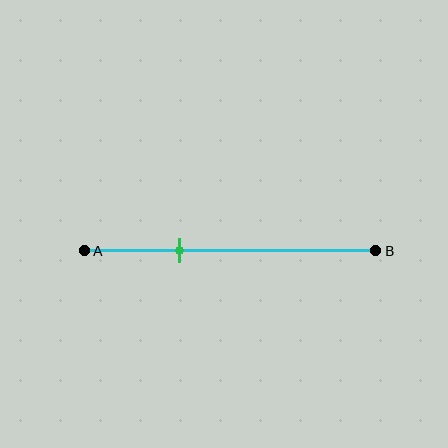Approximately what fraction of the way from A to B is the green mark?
The green mark is approximately 35% of the way from A to B.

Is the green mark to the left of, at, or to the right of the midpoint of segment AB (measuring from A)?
The green mark is to the left of the midpoint of segment AB.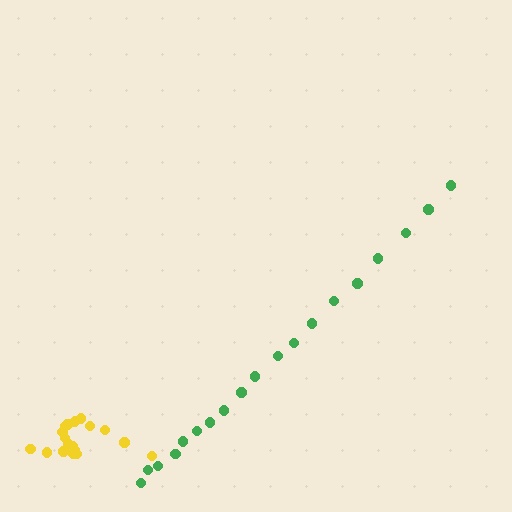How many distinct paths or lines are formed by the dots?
There are 2 distinct paths.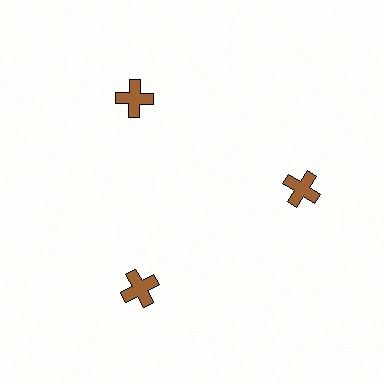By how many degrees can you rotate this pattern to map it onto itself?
The pattern maps onto itself every 120 degrees of rotation.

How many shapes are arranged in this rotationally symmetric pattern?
There are 3 shapes, arranged in 3 groups of 1.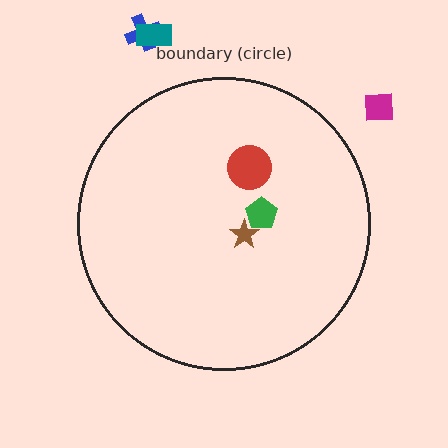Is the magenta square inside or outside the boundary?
Outside.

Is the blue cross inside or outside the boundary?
Outside.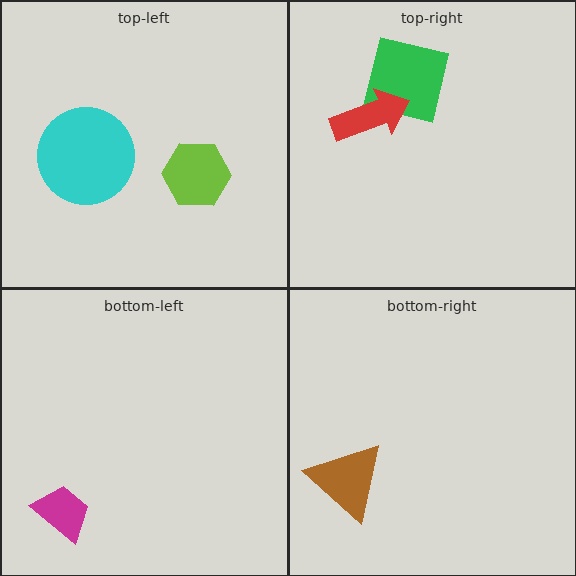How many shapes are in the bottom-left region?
1.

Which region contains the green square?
The top-right region.